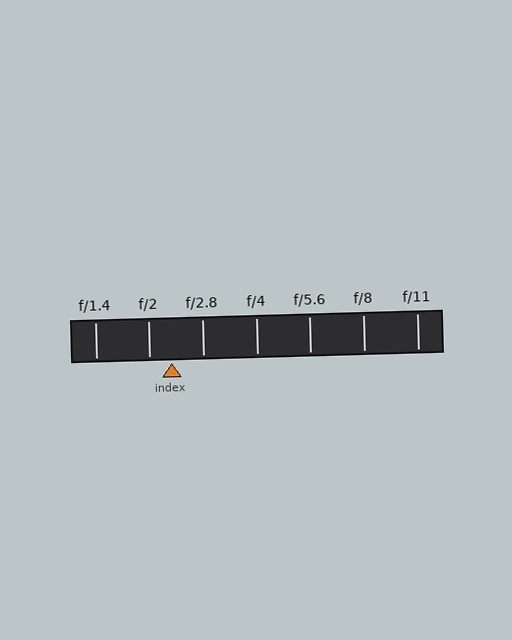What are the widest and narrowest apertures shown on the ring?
The widest aperture shown is f/1.4 and the narrowest is f/11.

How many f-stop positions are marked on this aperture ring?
There are 7 f-stop positions marked.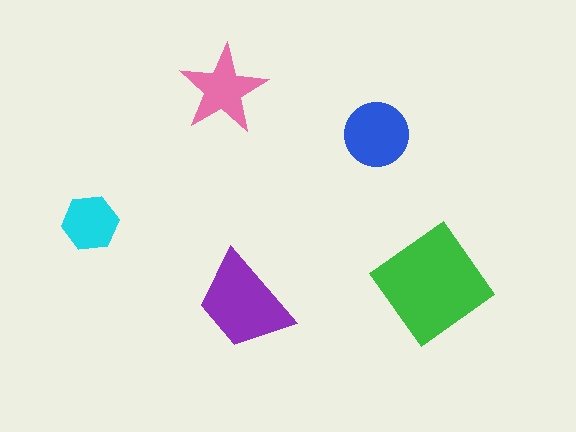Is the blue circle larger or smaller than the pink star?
Larger.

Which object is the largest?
The green diamond.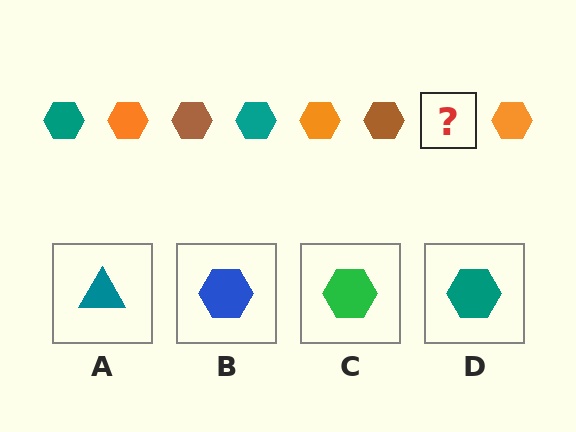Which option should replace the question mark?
Option D.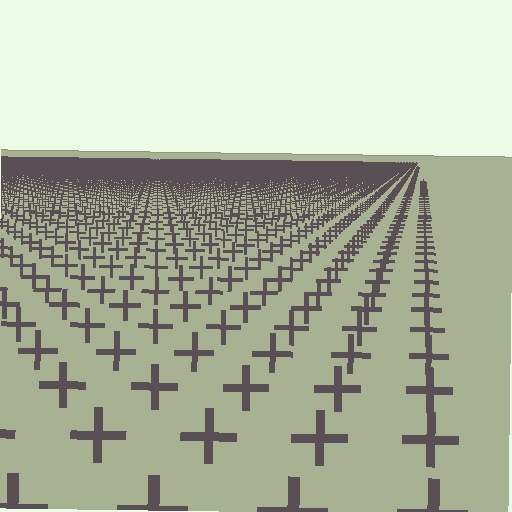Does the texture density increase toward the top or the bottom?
Density increases toward the top.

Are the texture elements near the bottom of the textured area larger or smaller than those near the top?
Larger. Near the bottom, elements are closer to the viewer and appear at a bigger on-screen size.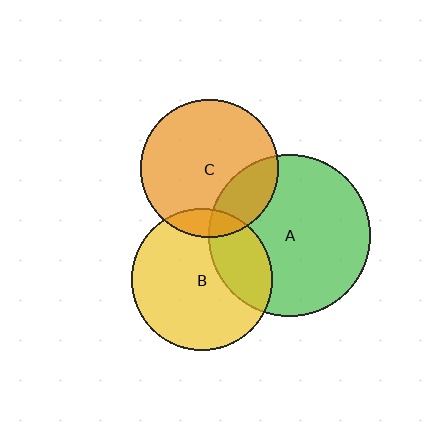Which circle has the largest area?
Circle A (green).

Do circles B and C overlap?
Yes.